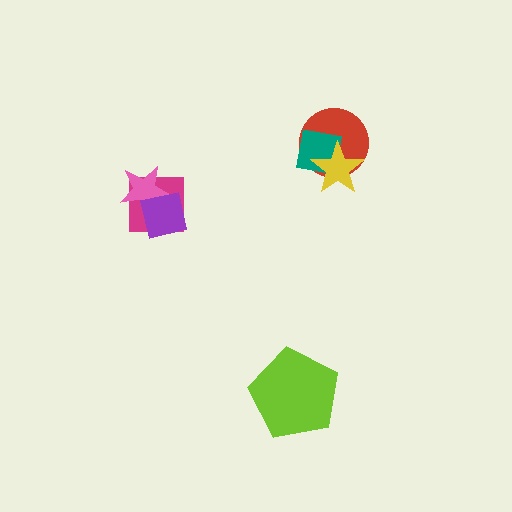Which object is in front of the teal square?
The yellow star is in front of the teal square.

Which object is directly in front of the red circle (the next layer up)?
The teal square is directly in front of the red circle.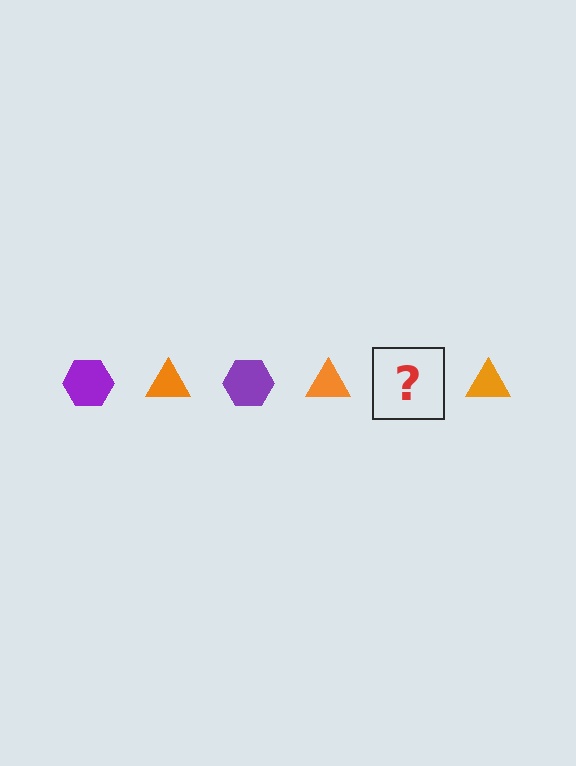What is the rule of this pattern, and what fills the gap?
The rule is that the pattern alternates between purple hexagon and orange triangle. The gap should be filled with a purple hexagon.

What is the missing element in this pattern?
The missing element is a purple hexagon.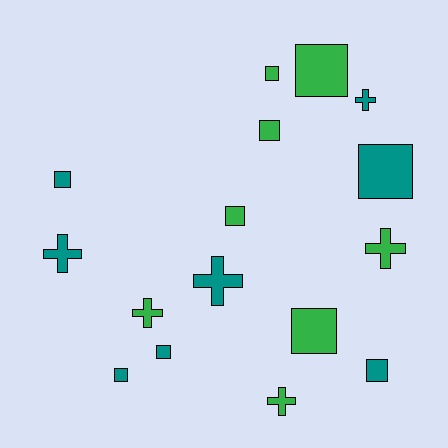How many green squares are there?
There are 5 green squares.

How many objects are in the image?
There are 16 objects.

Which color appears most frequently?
Teal, with 8 objects.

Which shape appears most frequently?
Square, with 10 objects.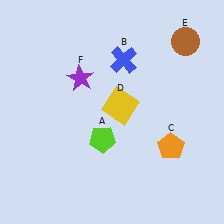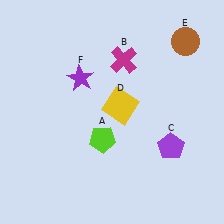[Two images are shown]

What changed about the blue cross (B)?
In Image 1, B is blue. In Image 2, it changed to magenta.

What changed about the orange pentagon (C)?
In Image 1, C is orange. In Image 2, it changed to purple.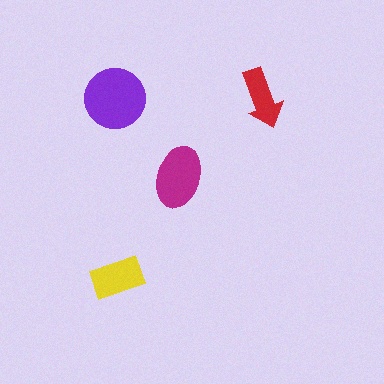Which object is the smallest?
The red arrow.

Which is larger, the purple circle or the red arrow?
The purple circle.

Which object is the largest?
The purple circle.